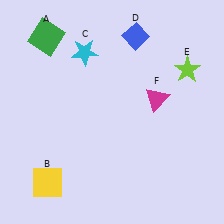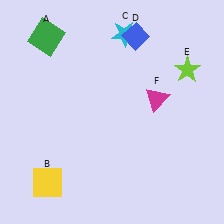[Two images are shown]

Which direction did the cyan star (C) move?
The cyan star (C) moved right.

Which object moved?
The cyan star (C) moved right.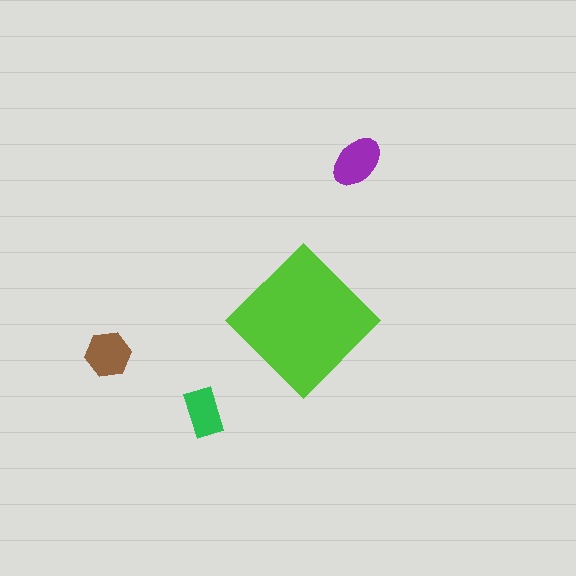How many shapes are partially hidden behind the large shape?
0 shapes are partially hidden.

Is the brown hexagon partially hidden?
No, the brown hexagon is fully visible.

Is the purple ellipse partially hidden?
No, the purple ellipse is fully visible.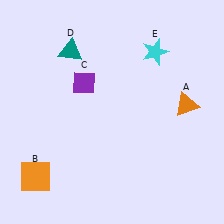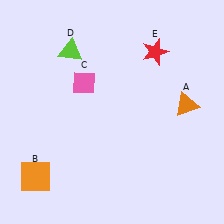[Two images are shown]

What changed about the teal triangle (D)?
In Image 1, D is teal. In Image 2, it changed to lime.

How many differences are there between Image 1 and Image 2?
There are 3 differences between the two images.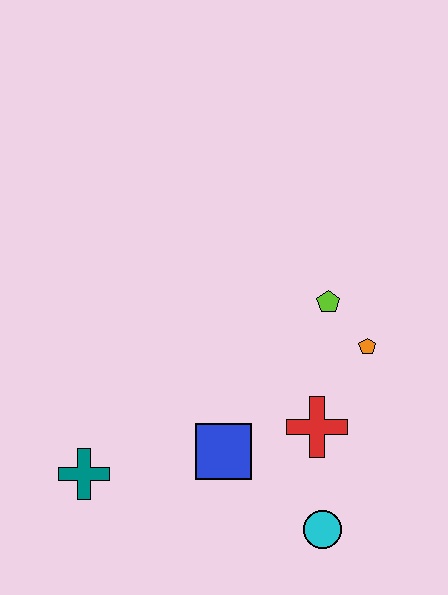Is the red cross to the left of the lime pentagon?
Yes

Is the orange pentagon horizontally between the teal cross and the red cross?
No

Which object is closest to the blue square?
The red cross is closest to the blue square.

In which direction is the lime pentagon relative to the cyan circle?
The lime pentagon is above the cyan circle.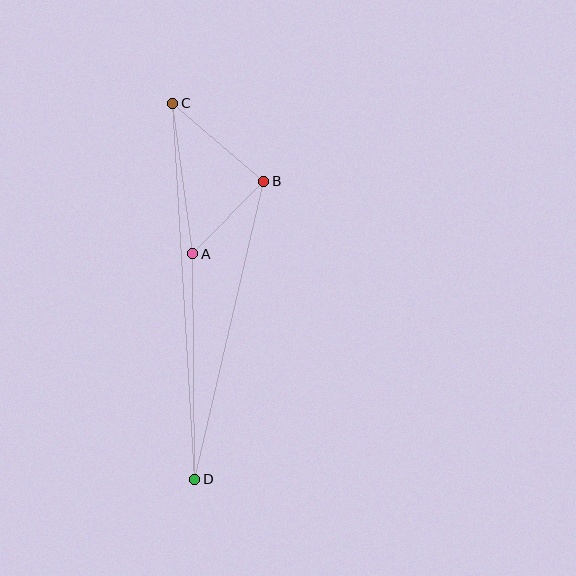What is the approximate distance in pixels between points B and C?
The distance between B and C is approximately 120 pixels.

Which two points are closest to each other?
Points A and B are closest to each other.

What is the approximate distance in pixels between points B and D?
The distance between B and D is approximately 306 pixels.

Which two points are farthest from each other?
Points C and D are farthest from each other.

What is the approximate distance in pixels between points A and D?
The distance between A and D is approximately 226 pixels.